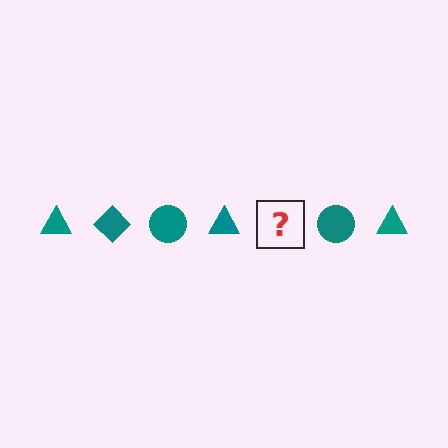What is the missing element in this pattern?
The missing element is a teal diamond.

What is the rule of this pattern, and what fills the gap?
The rule is that the pattern cycles through triangle, diamond, circle shapes in teal. The gap should be filled with a teal diamond.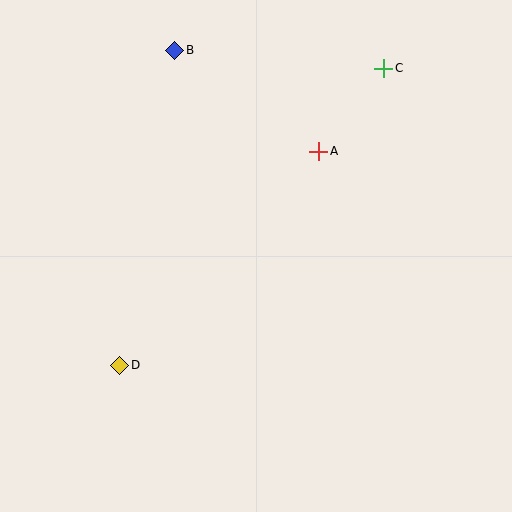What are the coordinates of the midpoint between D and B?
The midpoint between D and B is at (147, 208).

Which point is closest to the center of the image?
Point A at (319, 151) is closest to the center.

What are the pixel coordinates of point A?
Point A is at (319, 151).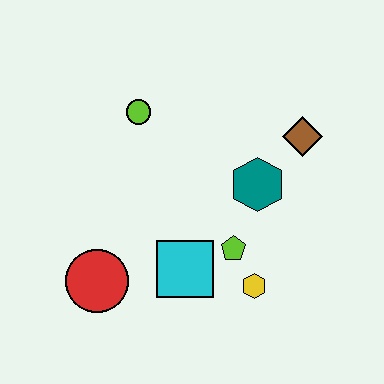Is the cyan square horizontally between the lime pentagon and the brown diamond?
No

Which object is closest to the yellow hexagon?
The lime pentagon is closest to the yellow hexagon.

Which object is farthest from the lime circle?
The yellow hexagon is farthest from the lime circle.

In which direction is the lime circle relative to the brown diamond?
The lime circle is to the left of the brown diamond.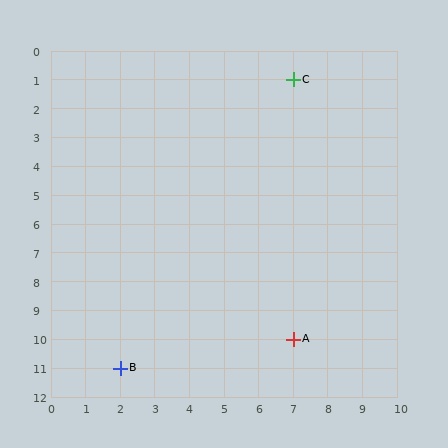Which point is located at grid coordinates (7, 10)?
Point A is at (7, 10).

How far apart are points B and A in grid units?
Points B and A are 5 columns and 1 row apart (about 5.1 grid units diagonally).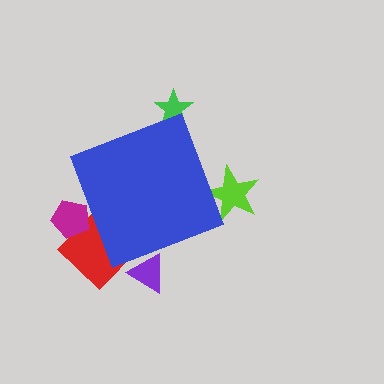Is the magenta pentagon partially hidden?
Yes, the magenta pentagon is partially hidden behind the blue diamond.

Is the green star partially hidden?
Yes, the green star is partially hidden behind the blue diamond.